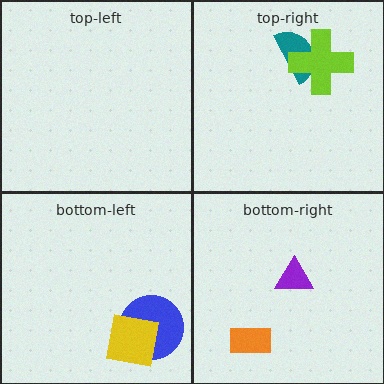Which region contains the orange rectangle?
The bottom-right region.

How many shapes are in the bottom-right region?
2.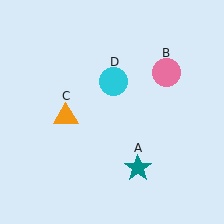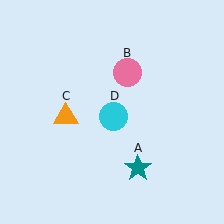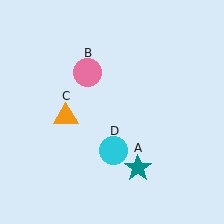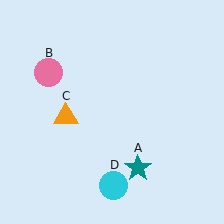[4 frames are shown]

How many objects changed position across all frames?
2 objects changed position: pink circle (object B), cyan circle (object D).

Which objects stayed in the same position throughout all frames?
Teal star (object A) and orange triangle (object C) remained stationary.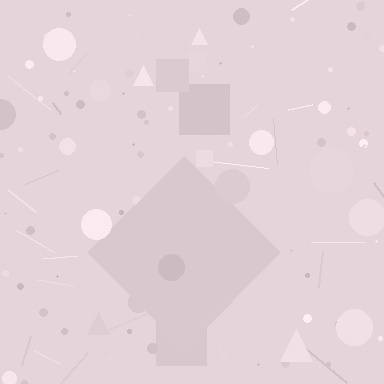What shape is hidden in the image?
A diamond is hidden in the image.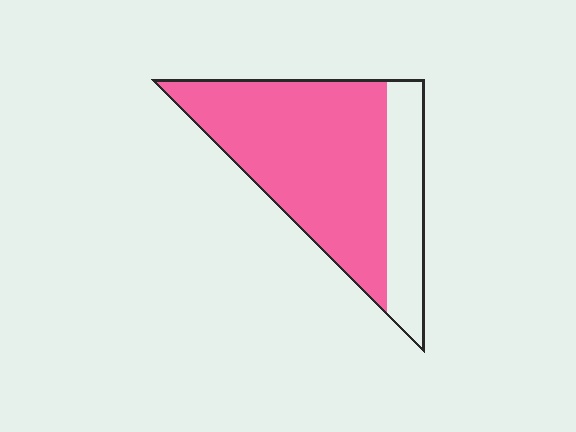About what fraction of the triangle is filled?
About three quarters (3/4).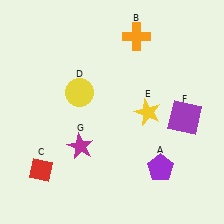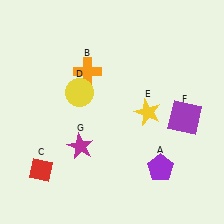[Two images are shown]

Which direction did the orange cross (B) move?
The orange cross (B) moved left.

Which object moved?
The orange cross (B) moved left.